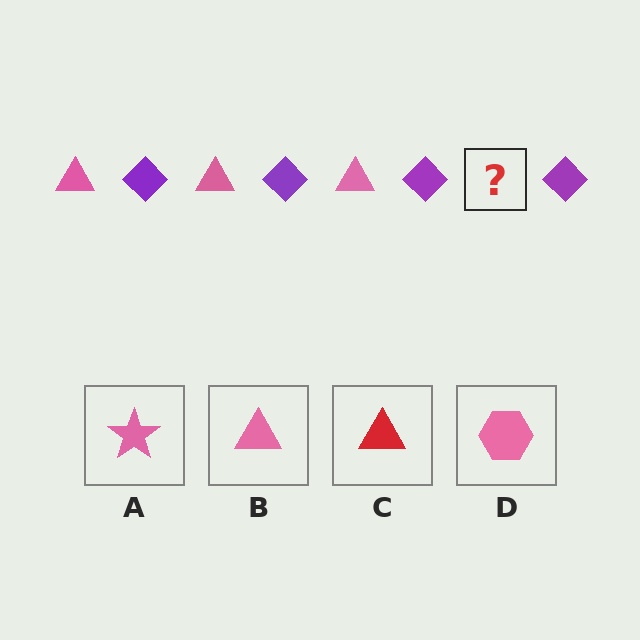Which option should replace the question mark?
Option B.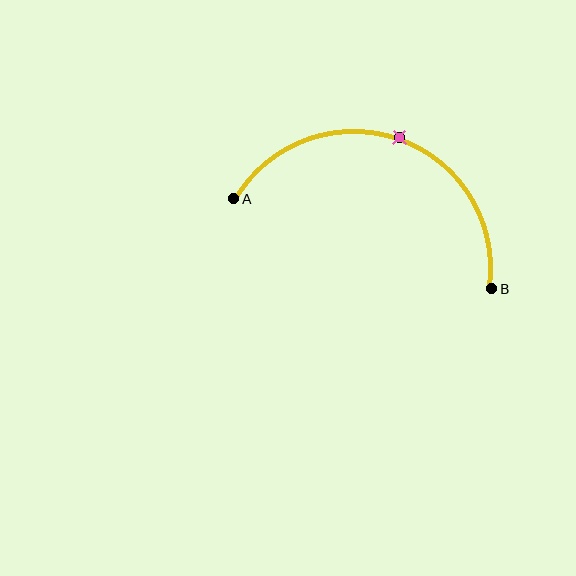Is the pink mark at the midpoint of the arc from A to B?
Yes. The pink mark lies on the arc at equal arc-length from both A and B — it is the arc midpoint.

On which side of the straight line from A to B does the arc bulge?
The arc bulges above the straight line connecting A and B.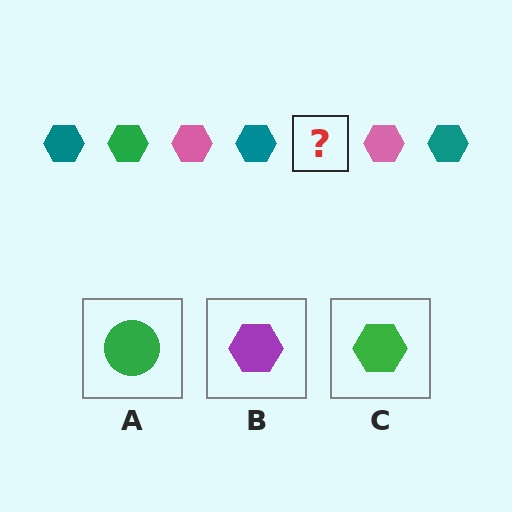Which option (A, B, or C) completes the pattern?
C.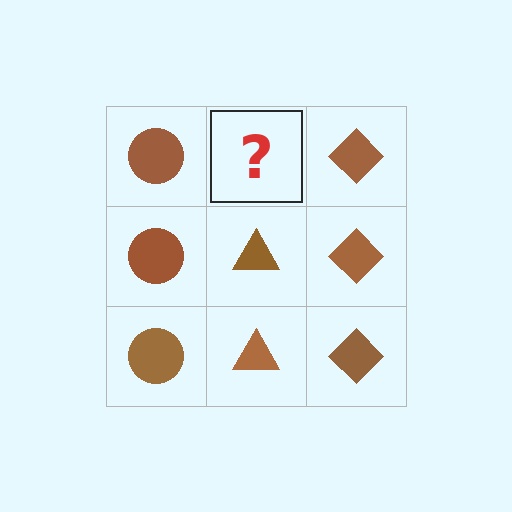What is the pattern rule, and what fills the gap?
The rule is that each column has a consistent shape. The gap should be filled with a brown triangle.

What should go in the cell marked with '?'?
The missing cell should contain a brown triangle.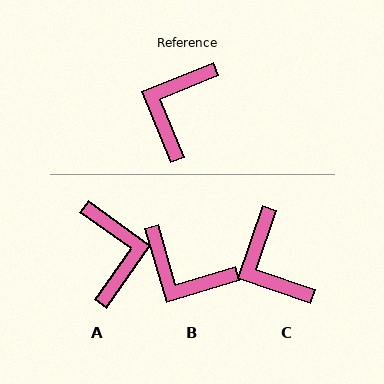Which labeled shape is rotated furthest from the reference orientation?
A, about 147 degrees away.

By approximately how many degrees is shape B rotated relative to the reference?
Approximately 85 degrees counter-clockwise.